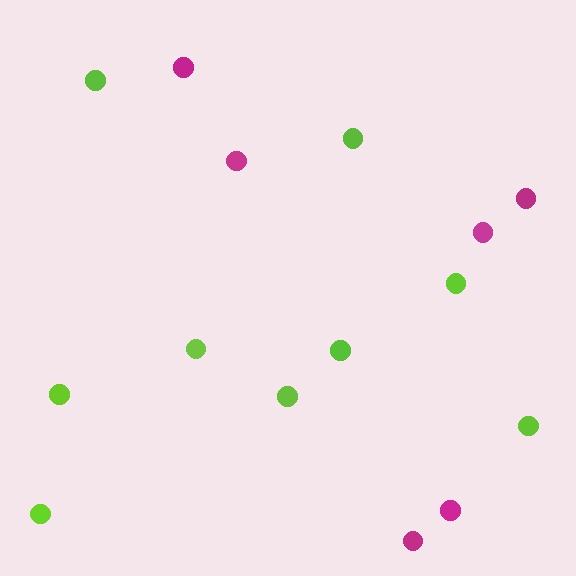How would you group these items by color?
There are 2 groups: one group of magenta circles (6) and one group of lime circles (9).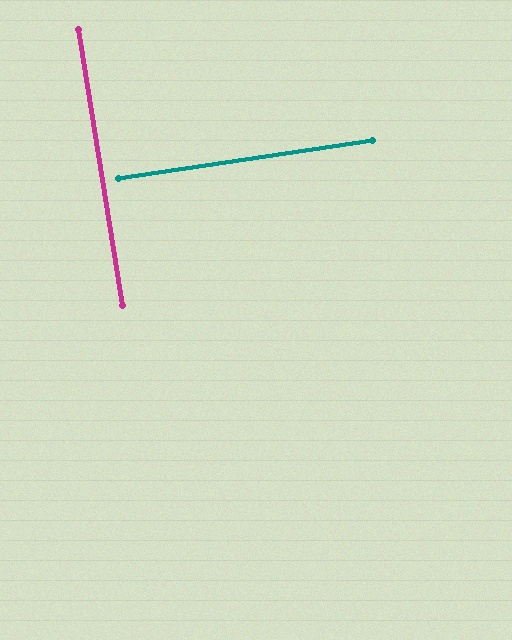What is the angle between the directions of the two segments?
Approximately 90 degrees.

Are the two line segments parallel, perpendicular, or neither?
Perpendicular — they meet at approximately 90°.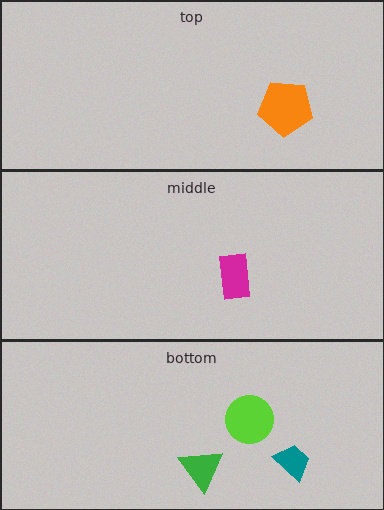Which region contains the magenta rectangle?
The middle region.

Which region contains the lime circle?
The bottom region.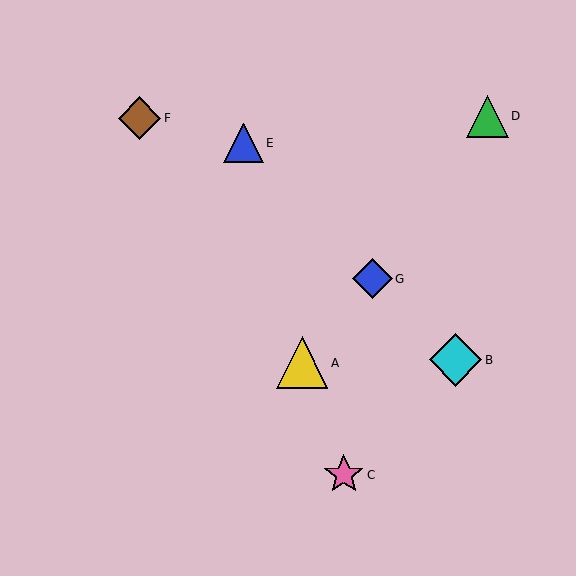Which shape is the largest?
The cyan diamond (labeled B) is the largest.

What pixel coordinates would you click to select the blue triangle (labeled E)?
Click at (243, 143) to select the blue triangle E.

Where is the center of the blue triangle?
The center of the blue triangle is at (243, 143).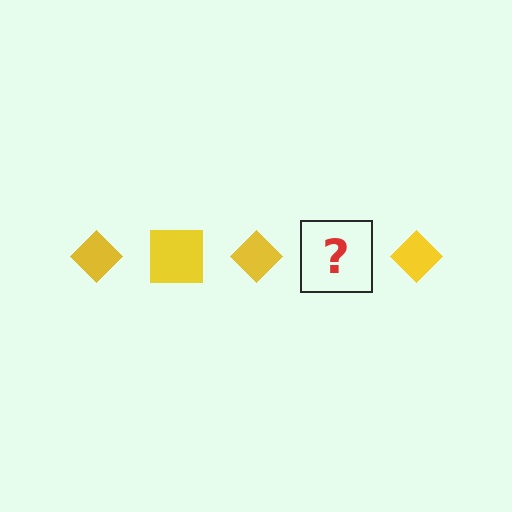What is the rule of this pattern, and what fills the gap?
The rule is that the pattern cycles through diamond, square shapes in yellow. The gap should be filled with a yellow square.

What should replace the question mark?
The question mark should be replaced with a yellow square.